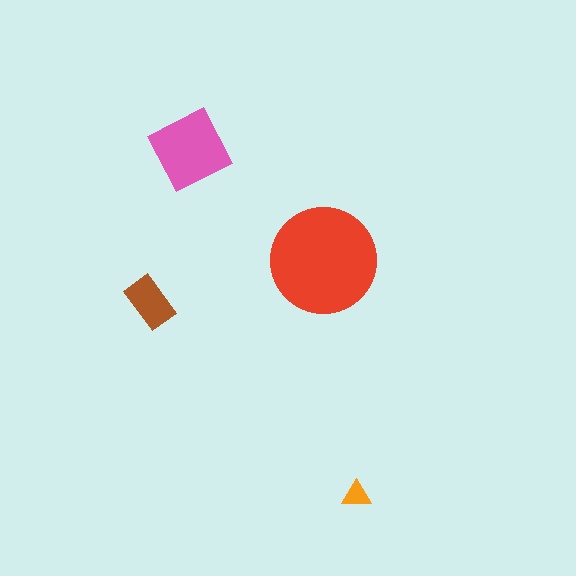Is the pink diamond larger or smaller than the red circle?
Smaller.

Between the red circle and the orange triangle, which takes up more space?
The red circle.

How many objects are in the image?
There are 4 objects in the image.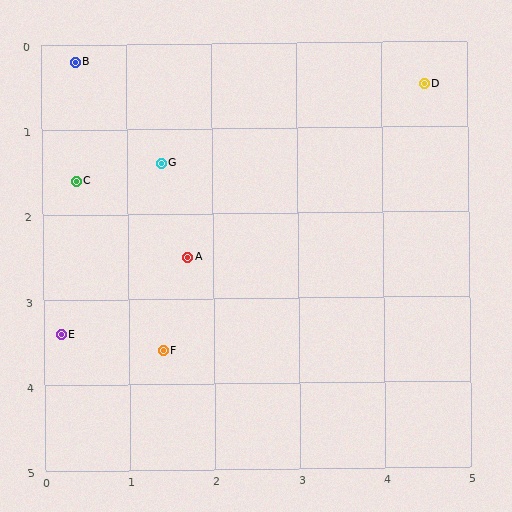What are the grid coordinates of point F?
Point F is at approximately (1.4, 3.6).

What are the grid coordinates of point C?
Point C is at approximately (0.4, 1.6).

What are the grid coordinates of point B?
Point B is at approximately (0.4, 0.2).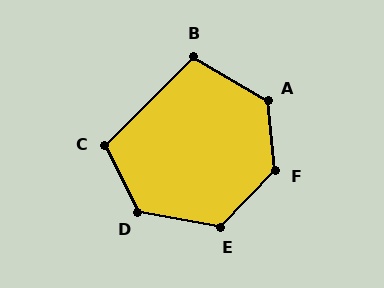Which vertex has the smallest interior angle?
B, at approximately 105 degrees.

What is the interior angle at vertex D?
Approximately 126 degrees (obtuse).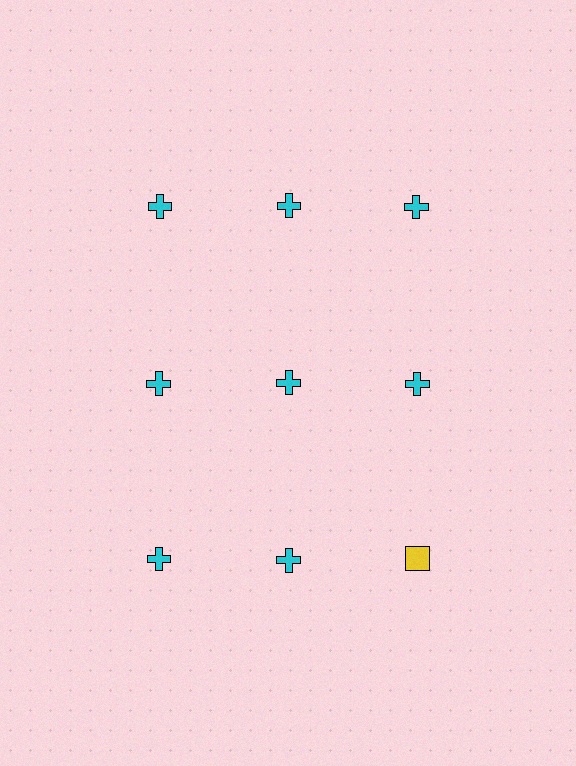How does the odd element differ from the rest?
It differs in both color (yellow instead of cyan) and shape (square instead of cross).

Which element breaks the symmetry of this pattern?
The yellow square in the third row, center column breaks the symmetry. All other shapes are cyan crosses.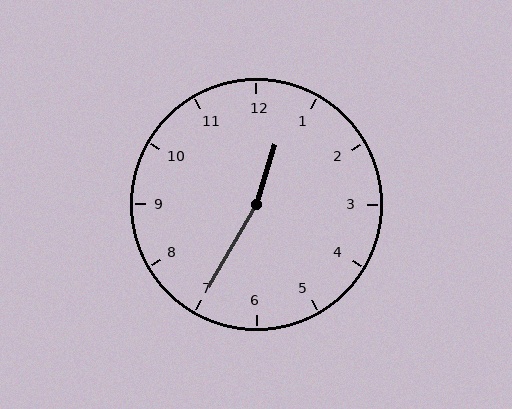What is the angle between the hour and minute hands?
Approximately 168 degrees.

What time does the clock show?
12:35.